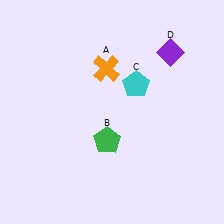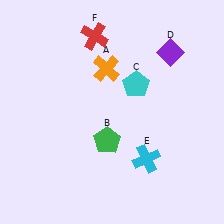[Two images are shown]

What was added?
A cyan cross (E), a red cross (F) were added in Image 2.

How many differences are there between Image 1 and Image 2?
There are 2 differences between the two images.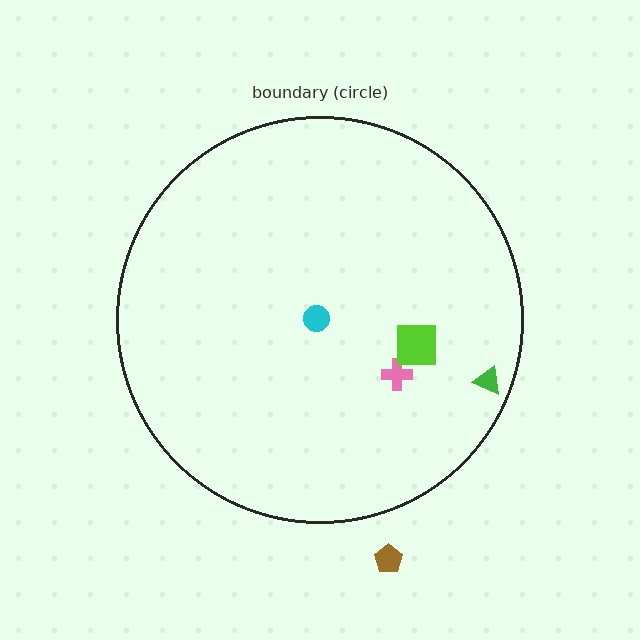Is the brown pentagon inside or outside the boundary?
Outside.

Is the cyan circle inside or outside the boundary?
Inside.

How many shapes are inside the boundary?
4 inside, 1 outside.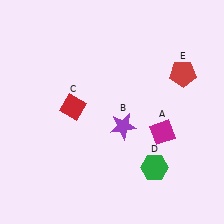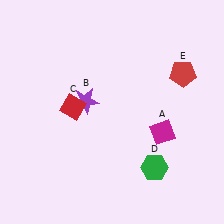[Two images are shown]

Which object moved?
The purple star (B) moved left.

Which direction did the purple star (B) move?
The purple star (B) moved left.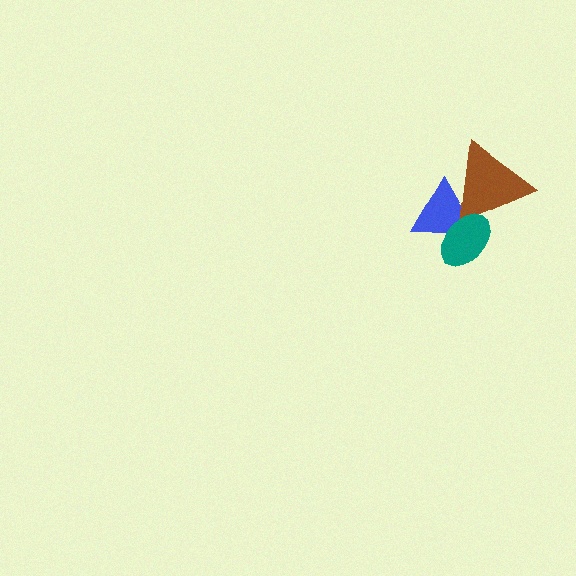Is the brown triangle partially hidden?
Yes, it is partially covered by another shape.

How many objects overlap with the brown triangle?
2 objects overlap with the brown triangle.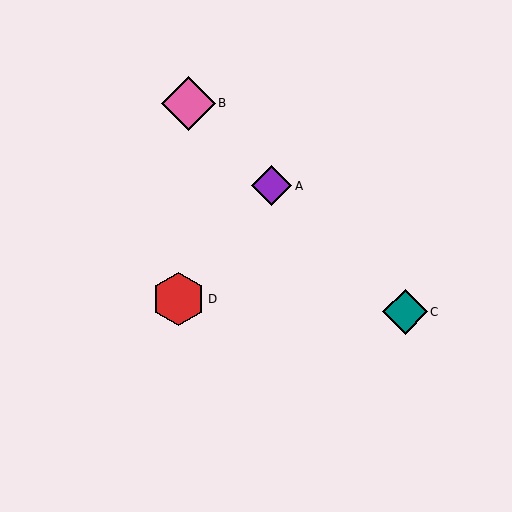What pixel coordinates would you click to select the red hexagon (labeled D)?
Click at (178, 299) to select the red hexagon D.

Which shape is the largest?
The pink diamond (labeled B) is the largest.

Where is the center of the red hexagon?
The center of the red hexagon is at (178, 299).